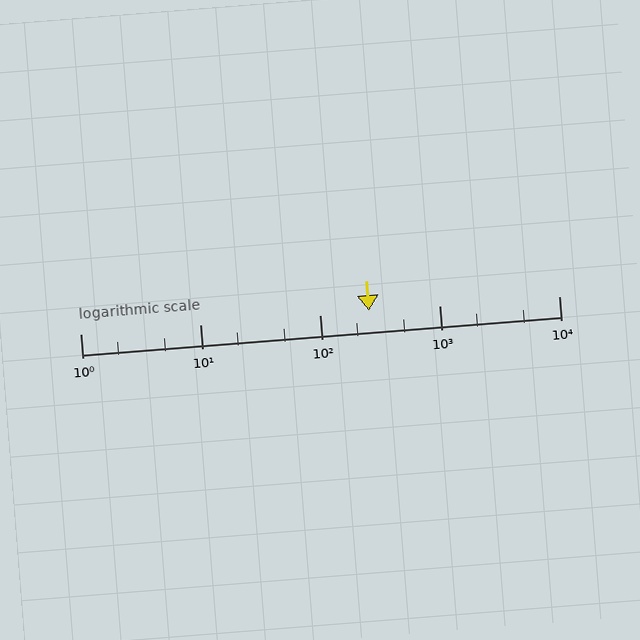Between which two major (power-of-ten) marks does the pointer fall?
The pointer is between 100 and 1000.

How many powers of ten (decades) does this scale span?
The scale spans 4 decades, from 1 to 10000.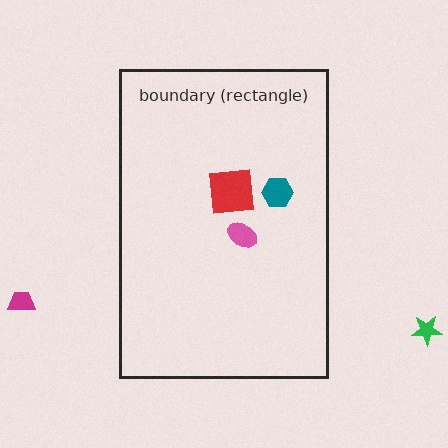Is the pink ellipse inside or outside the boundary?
Inside.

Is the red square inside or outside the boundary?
Inside.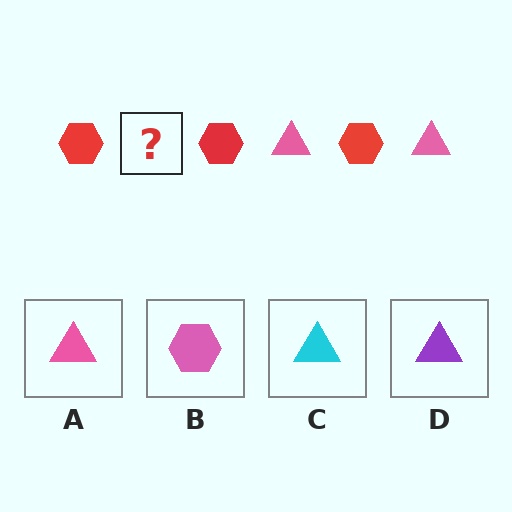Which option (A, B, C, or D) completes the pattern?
A.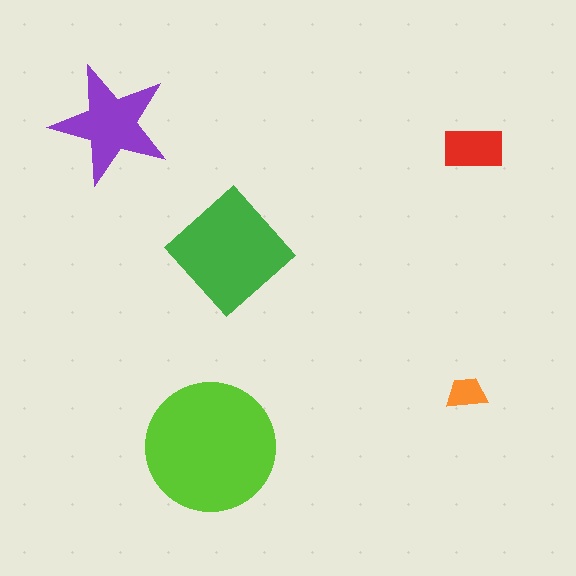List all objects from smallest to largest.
The orange trapezoid, the red rectangle, the purple star, the green diamond, the lime circle.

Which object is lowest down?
The lime circle is bottommost.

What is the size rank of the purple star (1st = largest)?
3rd.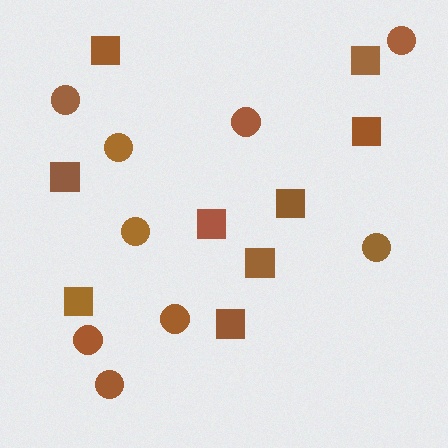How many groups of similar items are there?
There are 2 groups: one group of circles (9) and one group of squares (9).